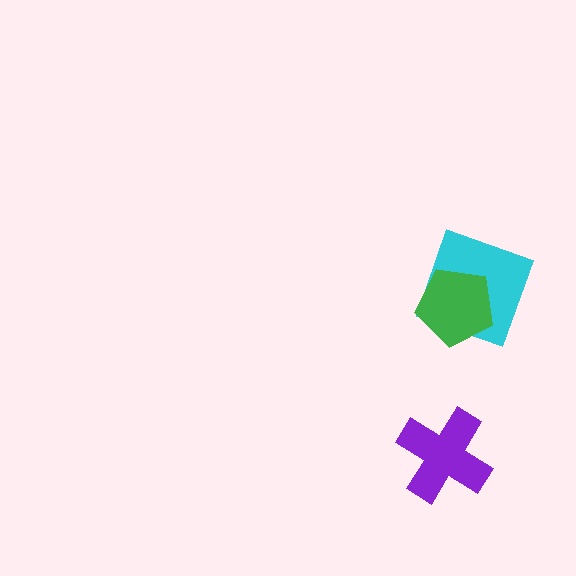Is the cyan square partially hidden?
Yes, it is partially covered by another shape.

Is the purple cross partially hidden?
No, no other shape covers it.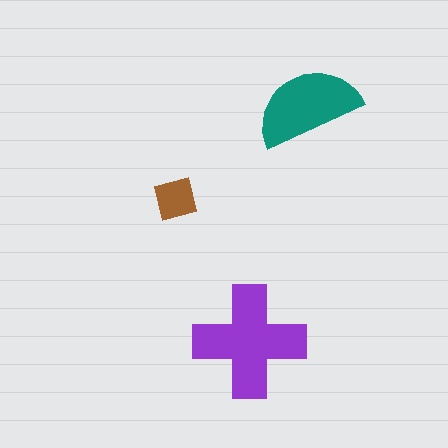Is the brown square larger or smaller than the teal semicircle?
Smaller.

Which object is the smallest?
The brown square.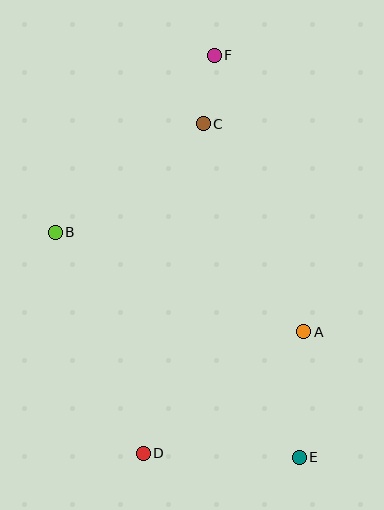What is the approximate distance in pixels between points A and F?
The distance between A and F is approximately 291 pixels.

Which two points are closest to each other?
Points C and F are closest to each other.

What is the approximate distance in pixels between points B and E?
The distance between B and E is approximately 332 pixels.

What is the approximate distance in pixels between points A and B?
The distance between A and B is approximately 268 pixels.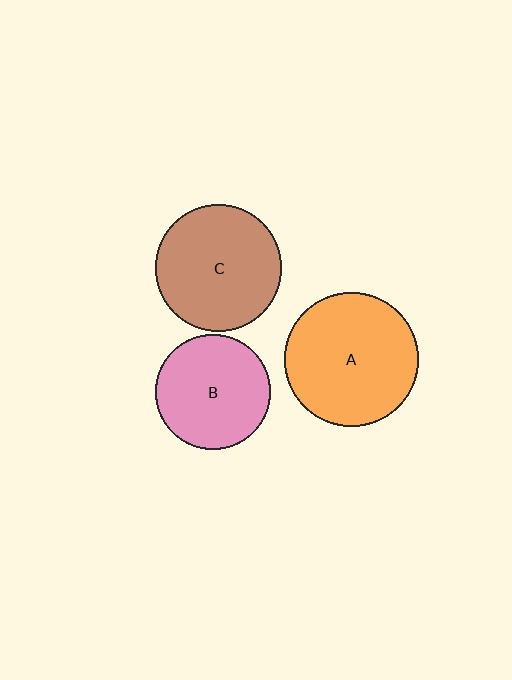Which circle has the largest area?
Circle A (orange).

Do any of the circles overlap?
No, none of the circles overlap.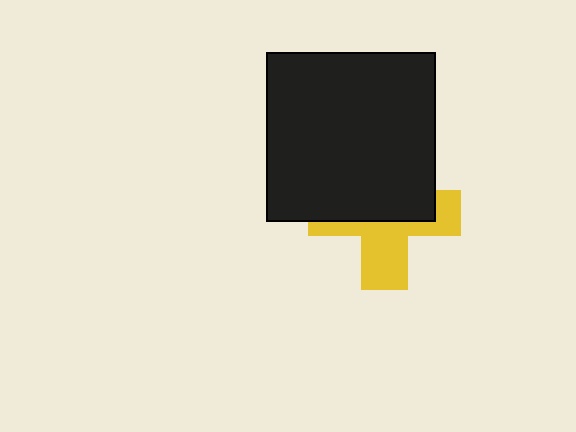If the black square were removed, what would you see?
You would see the complete yellow cross.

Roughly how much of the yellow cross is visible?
About half of it is visible (roughly 46%).